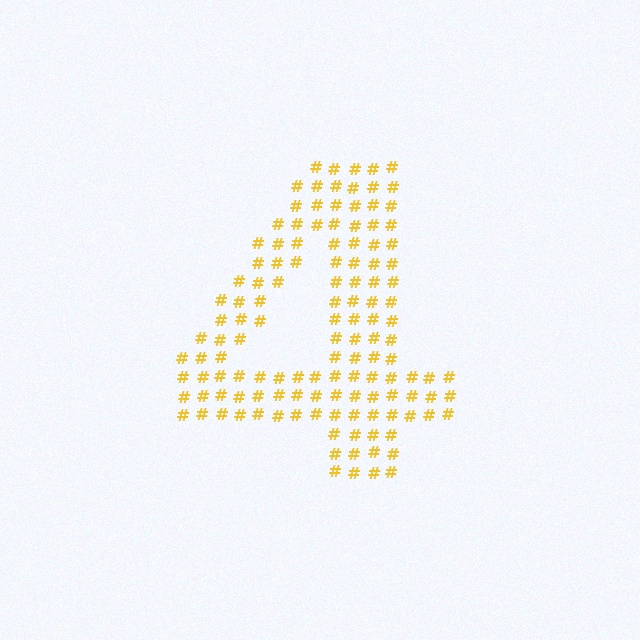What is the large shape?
The large shape is the digit 4.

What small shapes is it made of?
It is made of small hash symbols.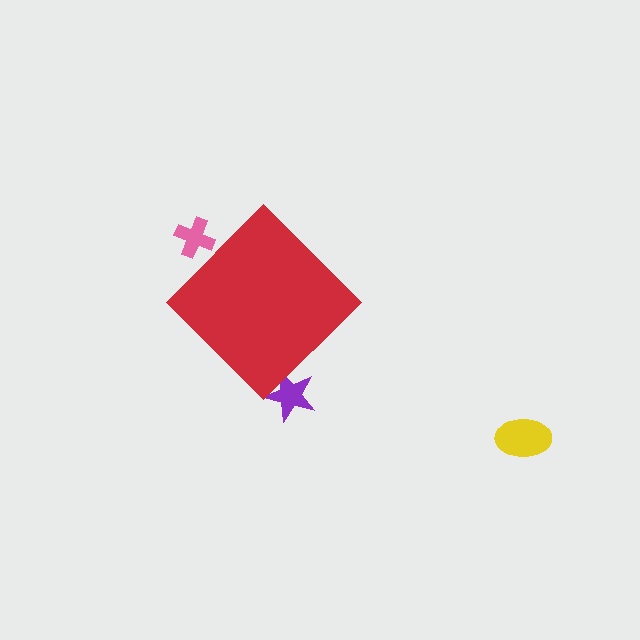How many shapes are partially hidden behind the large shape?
2 shapes are partially hidden.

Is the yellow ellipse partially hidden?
No, the yellow ellipse is fully visible.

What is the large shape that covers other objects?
A red diamond.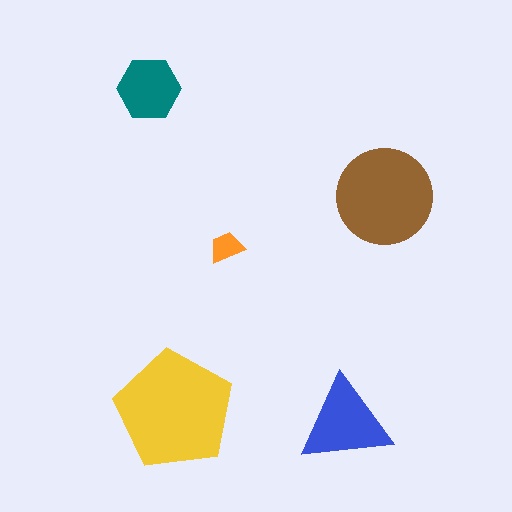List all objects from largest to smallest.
The yellow pentagon, the brown circle, the blue triangle, the teal hexagon, the orange trapezoid.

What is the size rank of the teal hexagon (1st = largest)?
4th.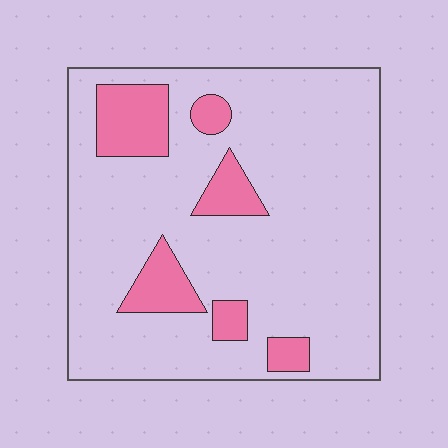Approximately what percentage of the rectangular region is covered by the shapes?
Approximately 15%.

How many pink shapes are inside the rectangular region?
6.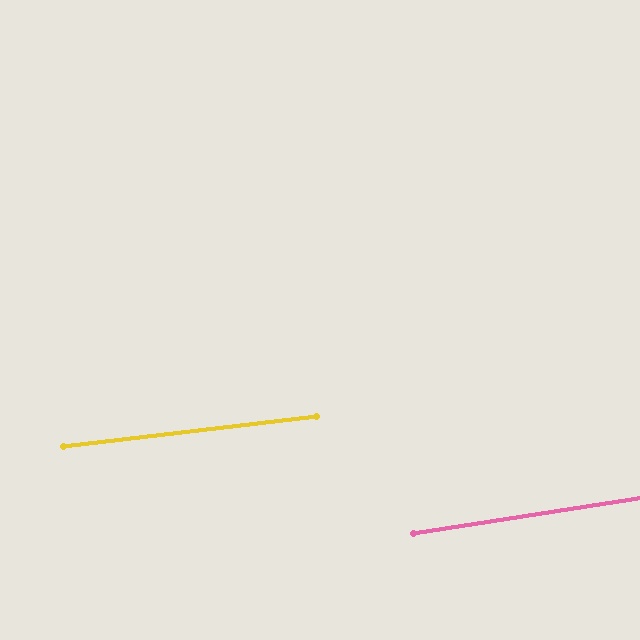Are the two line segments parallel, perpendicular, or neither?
Parallel — their directions differ by only 1.9°.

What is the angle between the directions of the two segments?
Approximately 2 degrees.